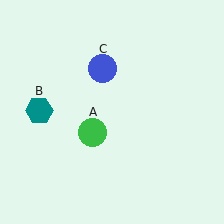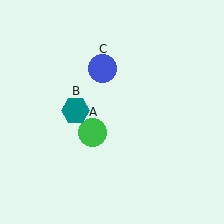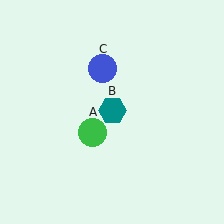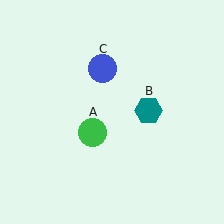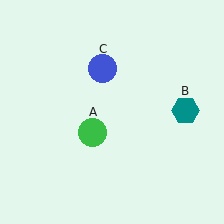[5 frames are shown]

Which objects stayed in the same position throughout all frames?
Green circle (object A) and blue circle (object C) remained stationary.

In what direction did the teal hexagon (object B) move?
The teal hexagon (object B) moved right.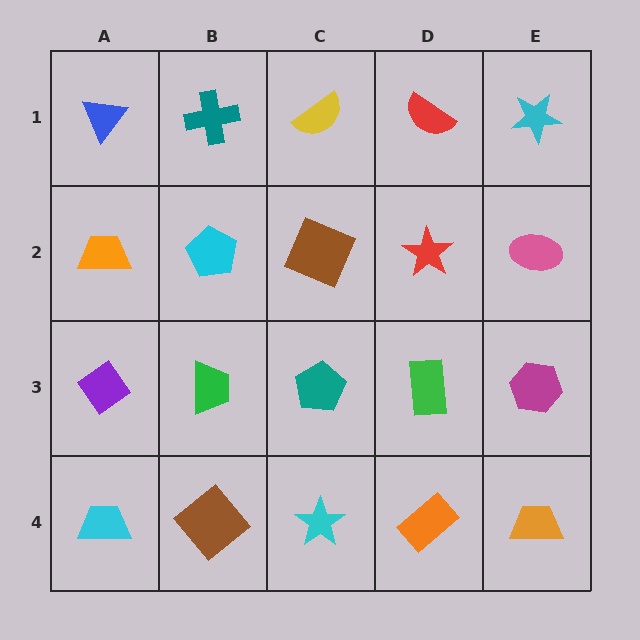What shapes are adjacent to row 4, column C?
A teal pentagon (row 3, column C), a brown diamond (row 4, column B), an orange rectangle (row 4, column D).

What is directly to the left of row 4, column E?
An orange rectangle.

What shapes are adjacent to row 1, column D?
A red star (row 2, column D), a yellow semicircle (row 1, column C), a cyan star (row 1, column E).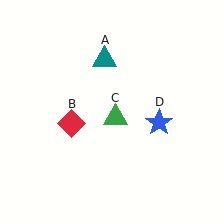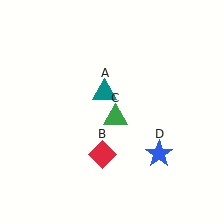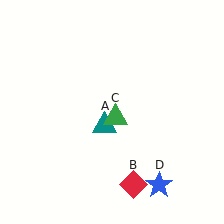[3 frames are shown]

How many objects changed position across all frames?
3 objects changed position: teal triangle (object A), red diamond (object B), blue star (object D).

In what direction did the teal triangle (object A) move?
The teal triangle (object A) moved down.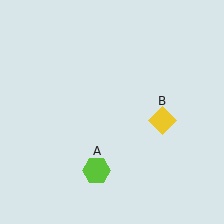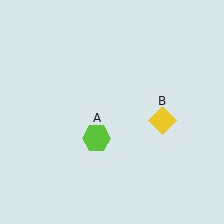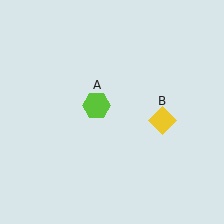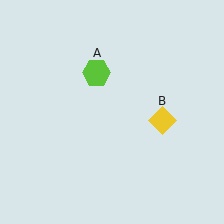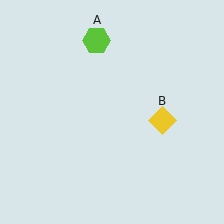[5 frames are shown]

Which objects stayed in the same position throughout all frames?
Yellow diamond (object B) remained stationary.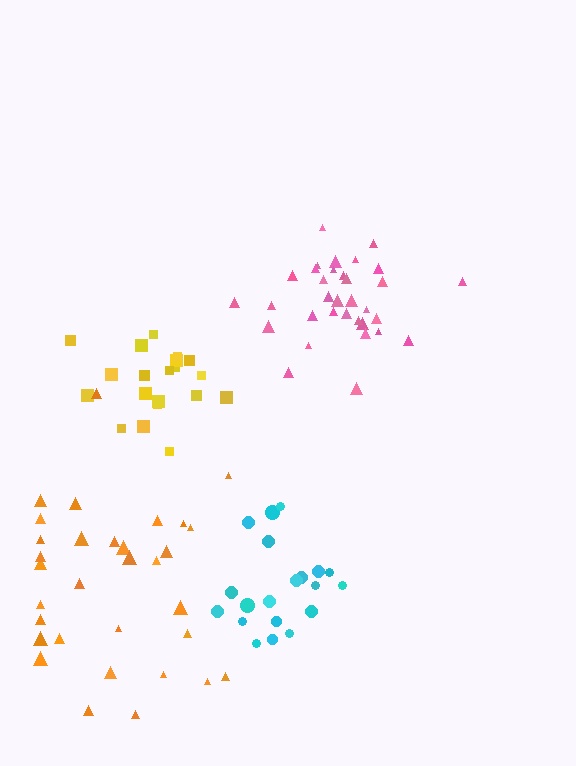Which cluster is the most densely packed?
Pink.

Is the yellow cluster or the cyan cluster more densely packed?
Yellow.